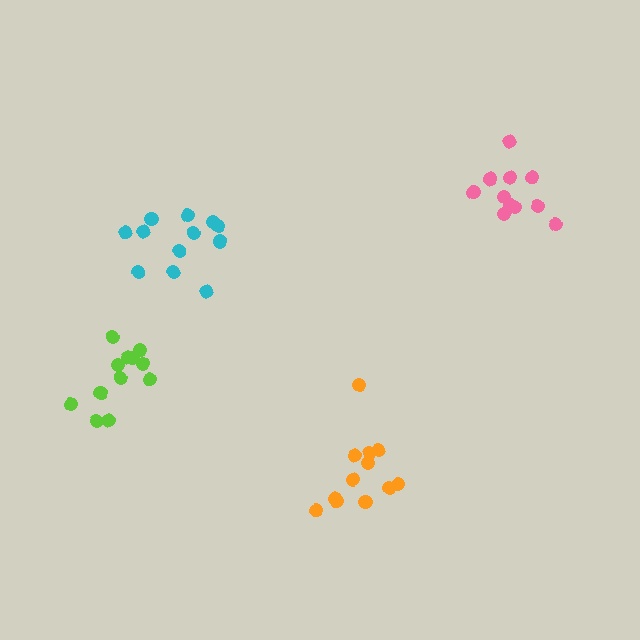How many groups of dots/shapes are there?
There are 4 groups.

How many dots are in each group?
Group 1: 12 dots, Group 2: 12 dots, Group 3: 12 dots, Group 4: 11 dots (47 total).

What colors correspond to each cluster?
The clusters are colored: orange, cyan, lime, pink.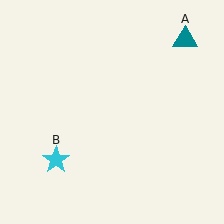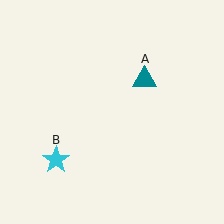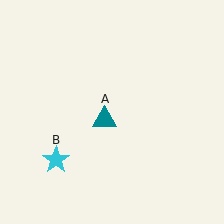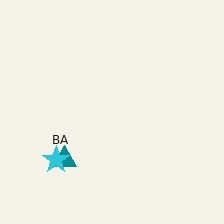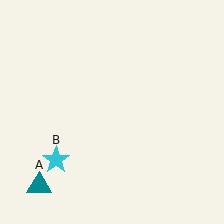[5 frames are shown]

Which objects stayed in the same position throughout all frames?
Cyan star (object B) remained stationary.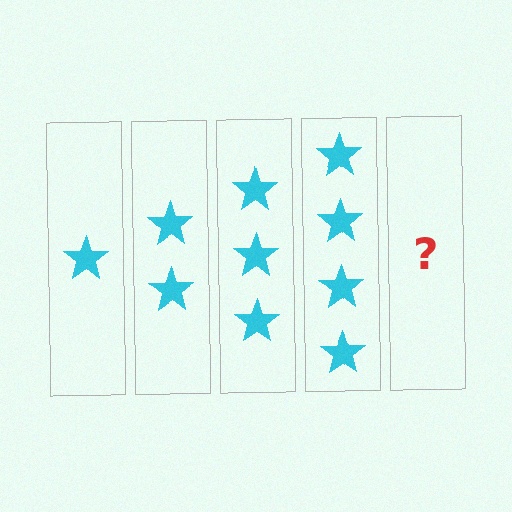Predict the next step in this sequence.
The next step is 5 stars.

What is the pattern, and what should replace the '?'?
The pattern is that each step adds one more star. The '?' should be 5 stars.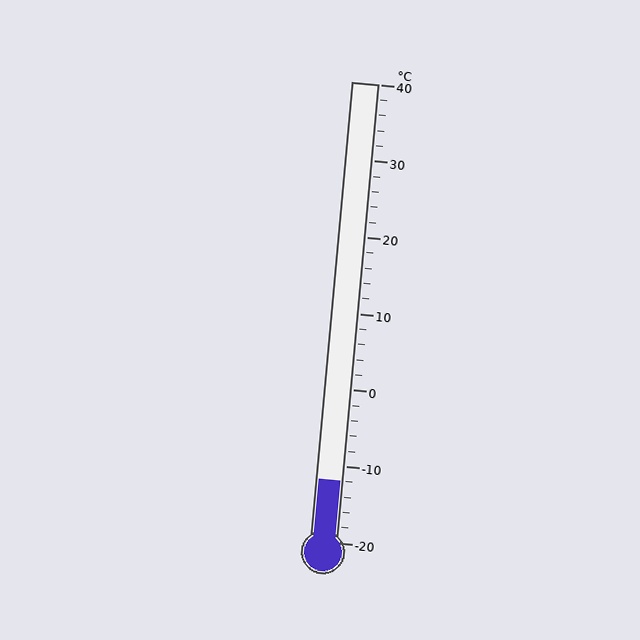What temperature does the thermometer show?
The thermometer shows approximately -12°C.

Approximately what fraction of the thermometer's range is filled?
The thermometer is filled to approximately 15% of its range.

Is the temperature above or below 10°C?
The temperature is below 10°C.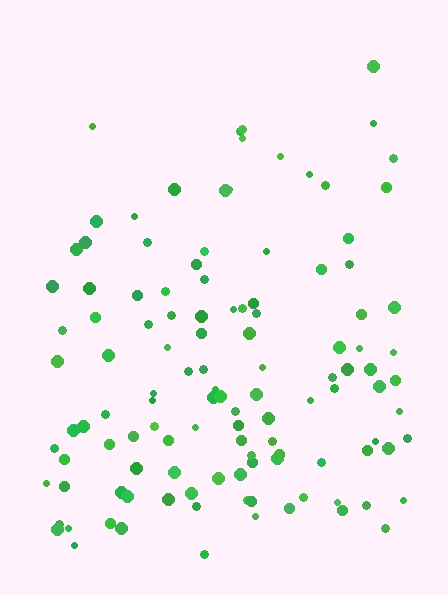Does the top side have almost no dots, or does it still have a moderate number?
Still a moderate number, just noticeably fewer than the bottom.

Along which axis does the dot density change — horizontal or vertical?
Vertical.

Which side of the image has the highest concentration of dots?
The bottom.